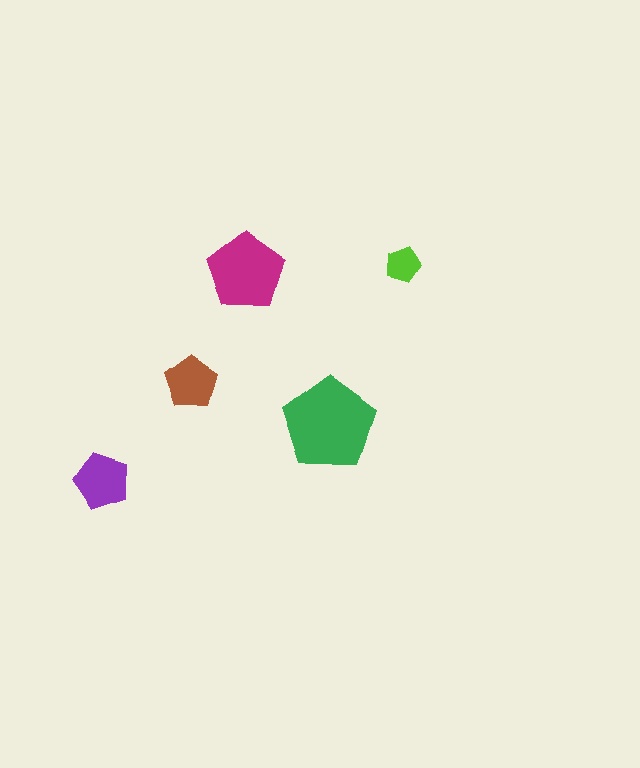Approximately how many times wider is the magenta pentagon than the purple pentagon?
About 1.5 times wider.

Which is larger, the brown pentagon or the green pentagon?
The green one.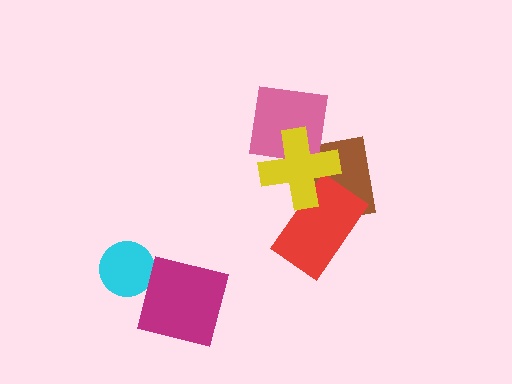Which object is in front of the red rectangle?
The yellow cross is in front of the red rectangle.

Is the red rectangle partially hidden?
Yes, it is partially covered by another shape.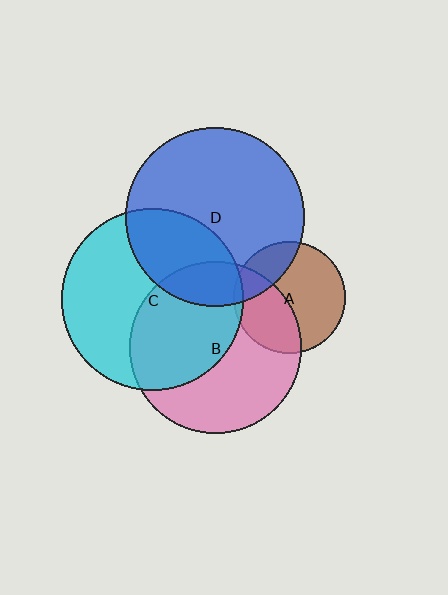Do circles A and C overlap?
Yes.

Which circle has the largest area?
Circle C (cyan).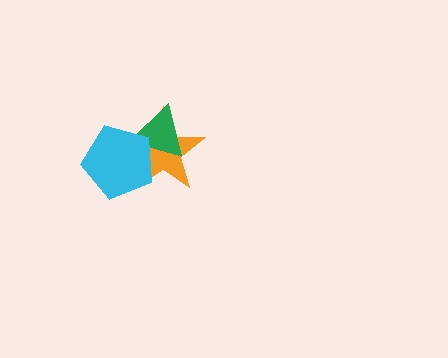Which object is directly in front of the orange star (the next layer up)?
The green triangle is directly in front of the orange star.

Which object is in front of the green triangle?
The cyan pentagon is in front of the green triangle.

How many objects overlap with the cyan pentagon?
2 objects overlap with the cyan pentagon.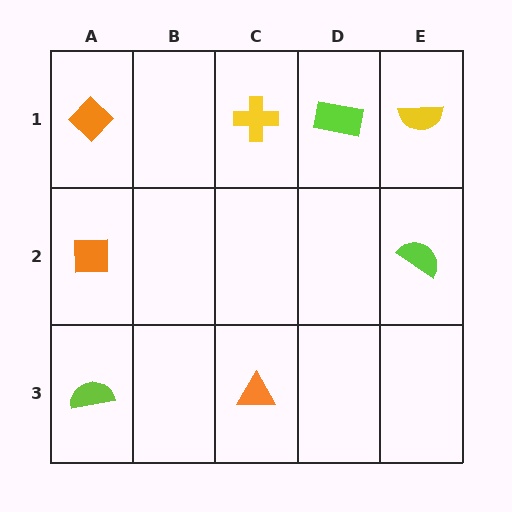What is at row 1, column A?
An orange diamond.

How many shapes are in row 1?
4 shapes.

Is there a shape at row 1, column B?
No, that cell is empty.